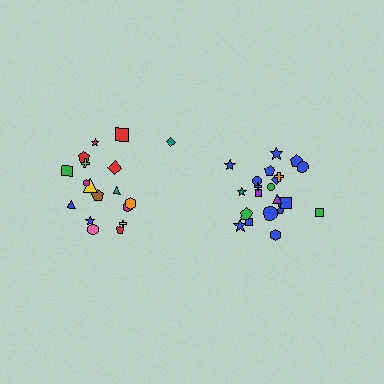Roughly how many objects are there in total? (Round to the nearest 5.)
Roughly 40 objects in total.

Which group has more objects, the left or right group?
The right group.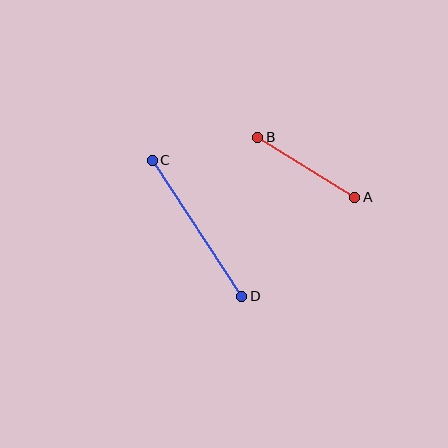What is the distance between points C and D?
The distance is approximately 163 pixels.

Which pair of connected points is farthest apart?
Points C and D are farthest apart.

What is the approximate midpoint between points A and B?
The midpoint is at approximately (306, 167) pixels.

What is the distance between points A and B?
The distance is approximately 114 pixels.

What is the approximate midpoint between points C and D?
The midpoint is at approximately (197, 228) pixels.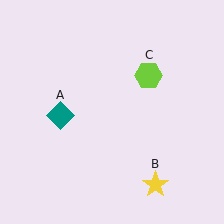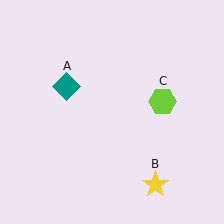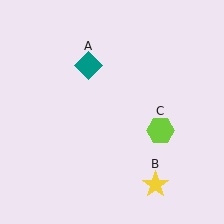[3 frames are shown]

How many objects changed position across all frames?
2 objects changed position: teal diamond (object A), lime hexagon (object C).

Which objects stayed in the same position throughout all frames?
Yellow star (object B) remained stationary.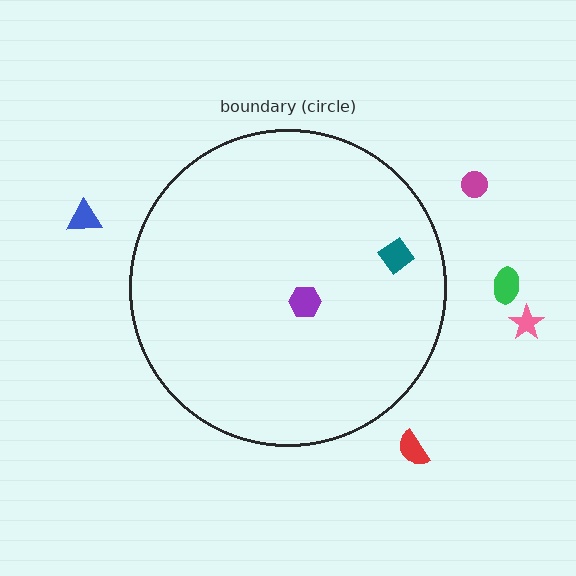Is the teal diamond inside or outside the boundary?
Inside.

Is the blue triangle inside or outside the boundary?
Outside.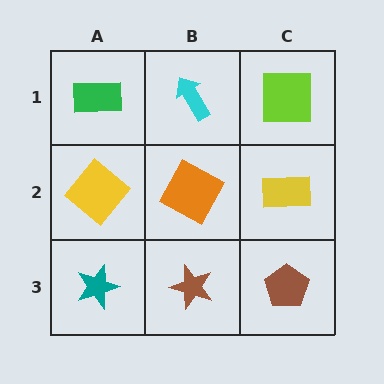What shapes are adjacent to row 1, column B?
An orange square (row 2, column B), a green rectangle (row 1, column A), a lime square (row 1, column C).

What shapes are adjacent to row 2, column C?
A lime square (row 1, column C), a brown pentagon (row 3, column C), an orange square (row 2, column B).